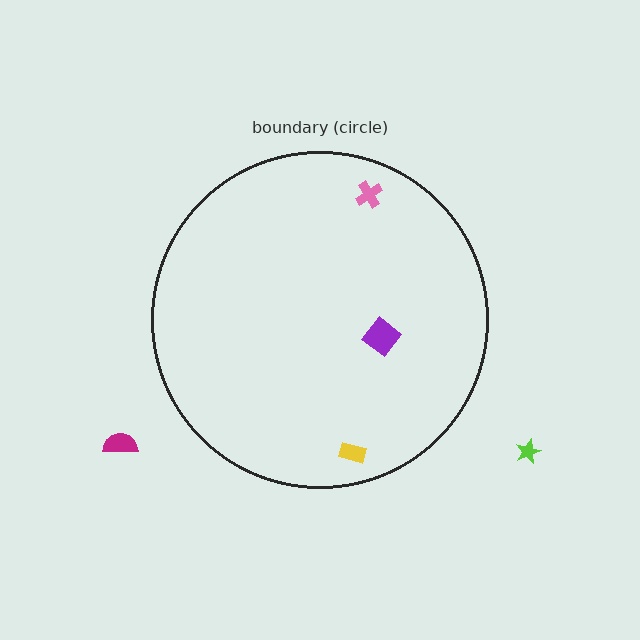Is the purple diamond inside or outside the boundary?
Inside.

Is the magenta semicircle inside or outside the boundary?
Outside.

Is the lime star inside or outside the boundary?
Outside.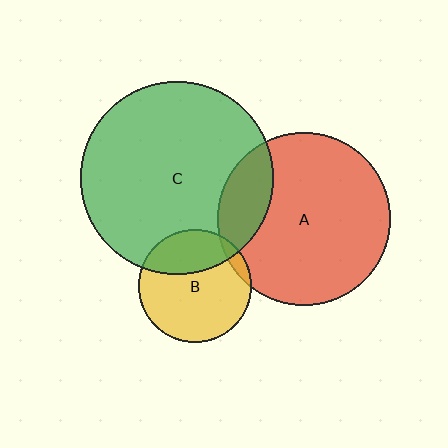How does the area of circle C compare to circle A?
Approximately 1.2 times.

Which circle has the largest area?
Circle C (green).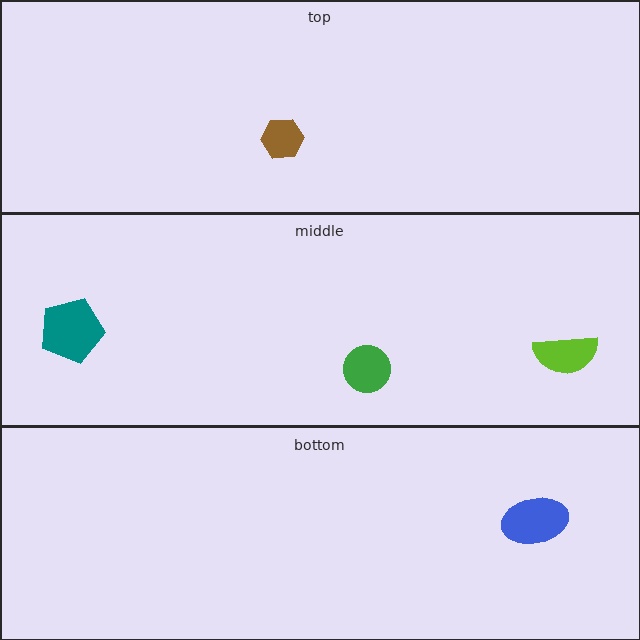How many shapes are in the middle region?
3.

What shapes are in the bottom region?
The blue ellipse.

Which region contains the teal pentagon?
The middle region.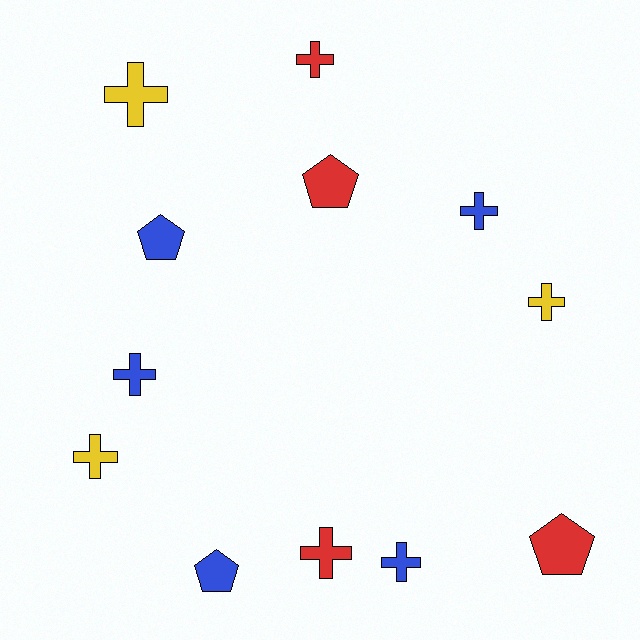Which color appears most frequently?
Blue, with 5 objects.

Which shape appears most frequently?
Cross, with 8 objects.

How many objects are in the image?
There are 12 objects.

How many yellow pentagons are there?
There are no yellow pentagons.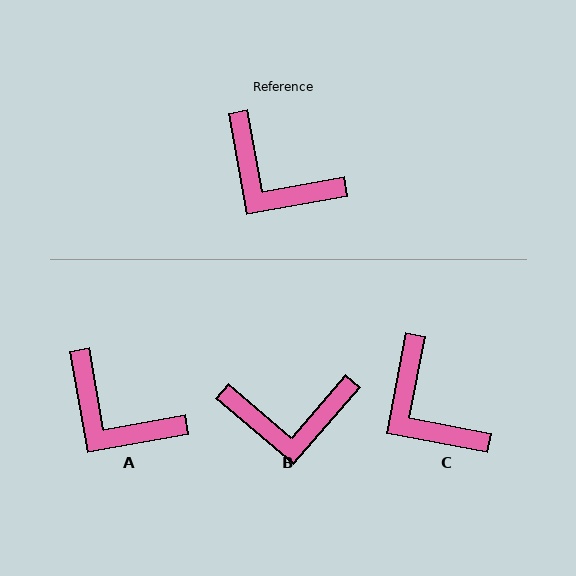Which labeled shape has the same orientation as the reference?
A.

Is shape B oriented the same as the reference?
No, it is off by about 39 degrees.